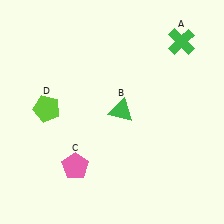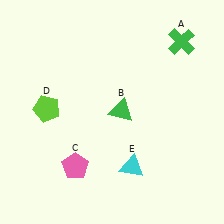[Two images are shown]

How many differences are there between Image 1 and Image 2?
There is 1 difference between the two images.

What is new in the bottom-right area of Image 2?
A cyan triangle (E) was added in the bottom-right area of Image 2.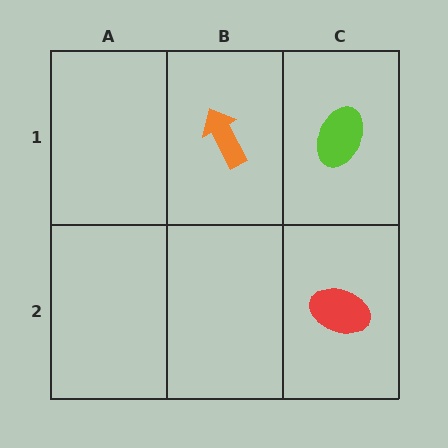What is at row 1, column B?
An orange arrow.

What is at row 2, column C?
A red ellipse.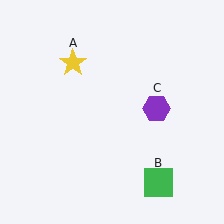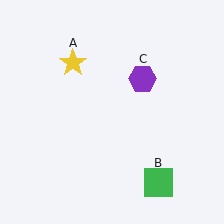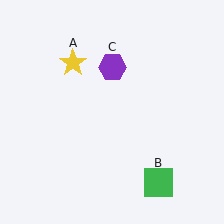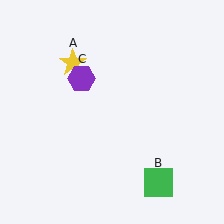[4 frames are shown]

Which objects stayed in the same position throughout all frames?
Yellow star (object A) and green square (object B) remained stationary.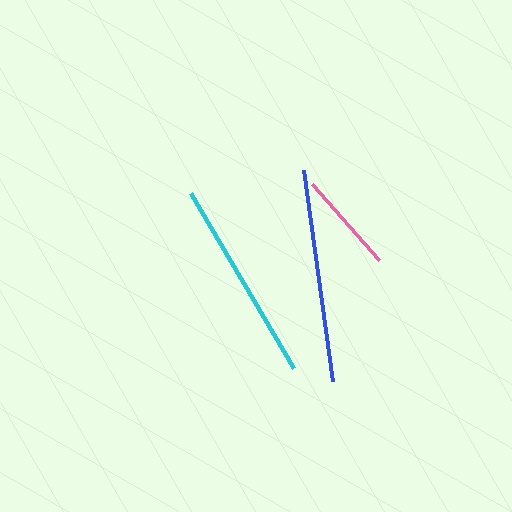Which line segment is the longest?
The blue line is the longest at approximately 213 pixels.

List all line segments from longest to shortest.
From longest to shortest: blue, cyan, pink.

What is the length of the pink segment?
The pink segment is approximately 102 pixels long.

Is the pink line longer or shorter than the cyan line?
The cyan line is longer than the pink line.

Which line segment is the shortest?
The pink line is the shortest at approximately 102 pixels.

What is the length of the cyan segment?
The cyan segment is approximately 203 pixels long.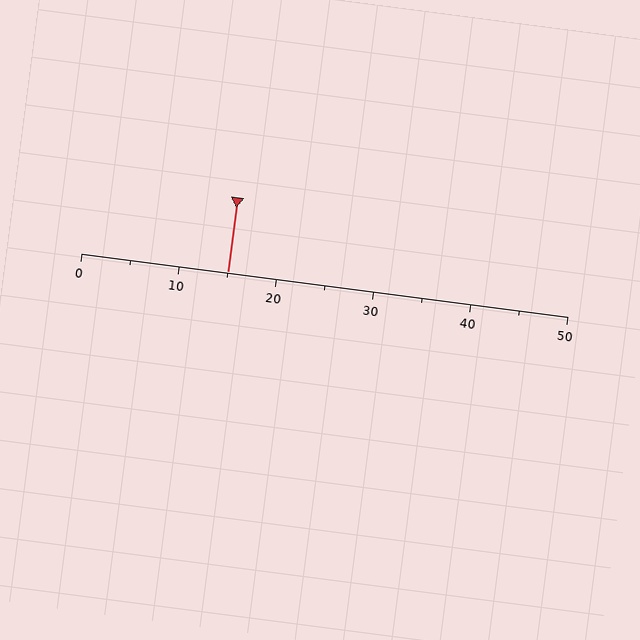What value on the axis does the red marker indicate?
The marker indicates approximately 15.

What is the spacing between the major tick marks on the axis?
The major ticks are spaced 10 apart.